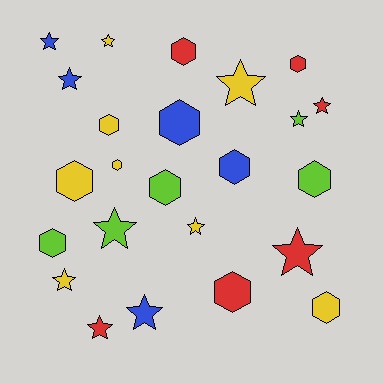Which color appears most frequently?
Yellow, with 8 objects.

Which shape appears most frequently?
Hexagon, with 12 objects.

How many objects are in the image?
There are 24 objects.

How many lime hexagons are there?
There are 3 lime hexagons.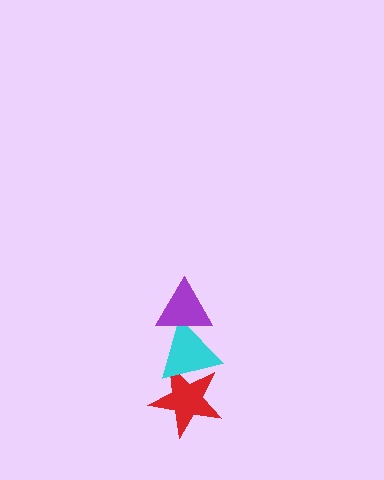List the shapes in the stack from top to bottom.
From top to bottom: the purple triangle, the cyan triangle, the red star.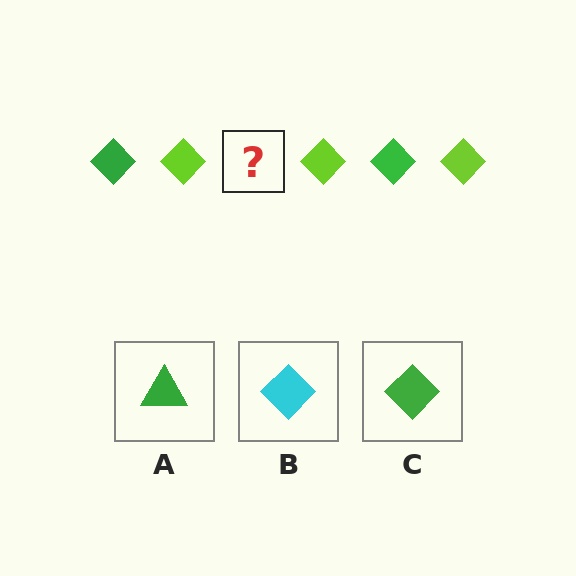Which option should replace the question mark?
Option C.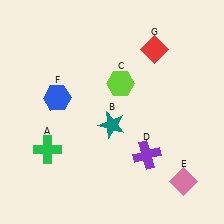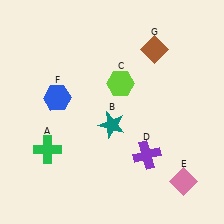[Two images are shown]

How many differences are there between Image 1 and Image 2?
There is 1 difference between the two images.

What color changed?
The diamond (G) changed from red in Image 1 to brown in Image 2.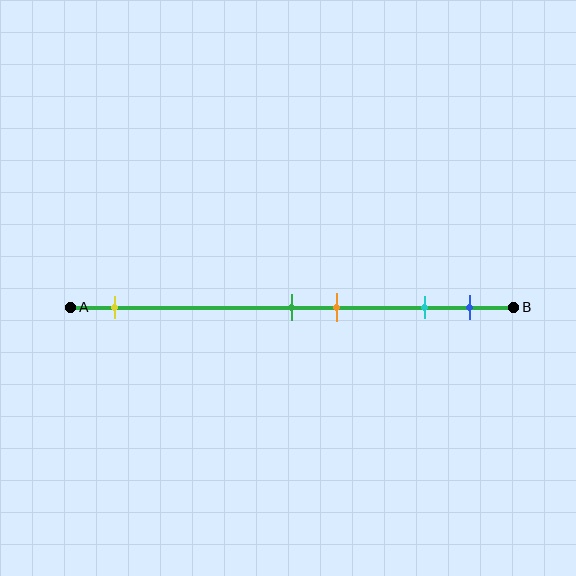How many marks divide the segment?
There are 5 marks dividing the segment.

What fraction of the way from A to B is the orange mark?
The orange mark is approximately 60% (0.6) of the way from A to B.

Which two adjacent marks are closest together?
The green and orange marks are the closest adjacent pair.